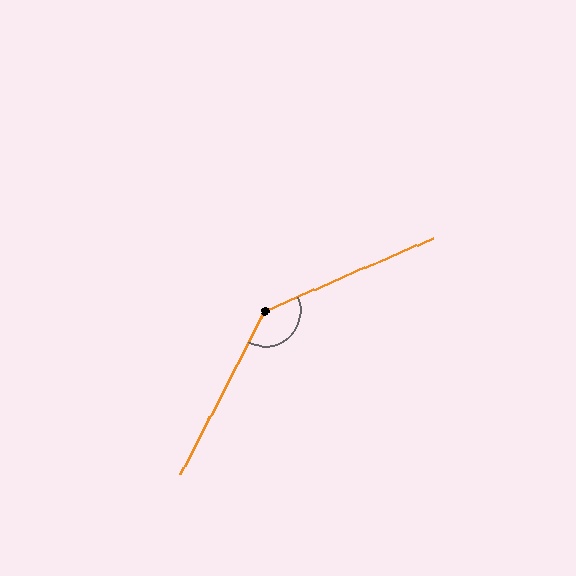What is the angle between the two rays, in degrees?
Approximately 141 degrees.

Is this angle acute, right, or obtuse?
It is obtuse.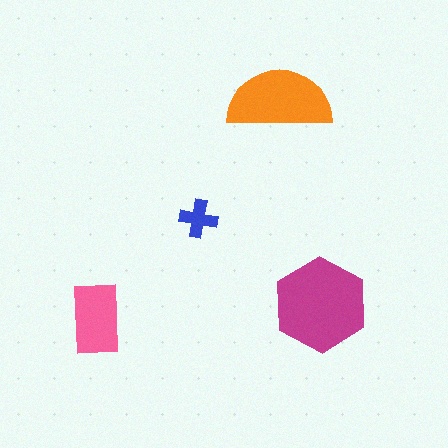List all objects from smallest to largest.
The blue cross, the pink rectangle, the orange semicircle, the magenta hexagon.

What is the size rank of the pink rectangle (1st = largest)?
3rd.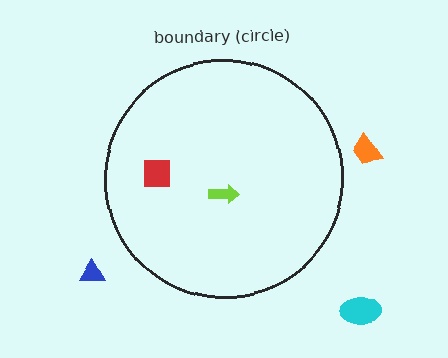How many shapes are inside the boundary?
2 inside, 3 outside.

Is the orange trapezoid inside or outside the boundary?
Outside.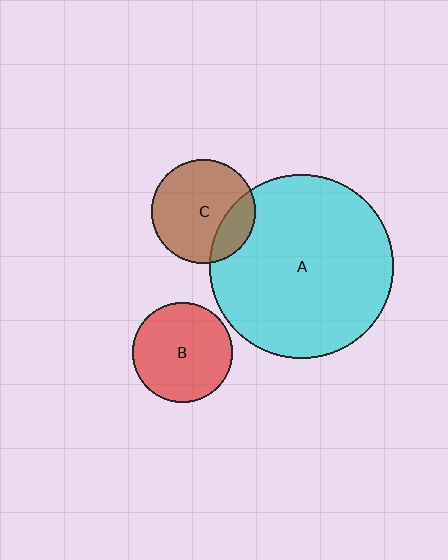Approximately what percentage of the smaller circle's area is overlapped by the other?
Approximately 20%.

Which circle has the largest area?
Circle A (cyan).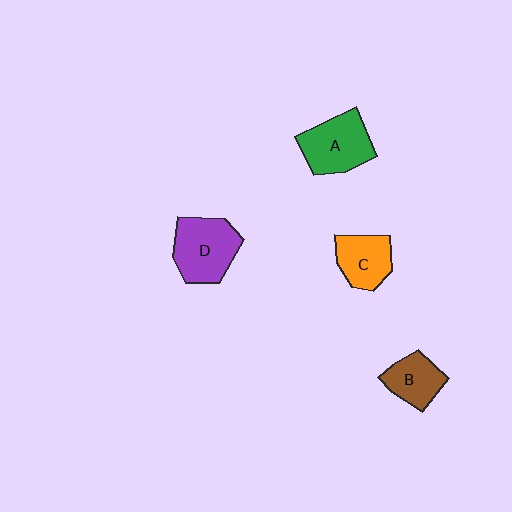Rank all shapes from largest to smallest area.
From largest to smallest: D (purple), A (green), C (orange), B (brown).